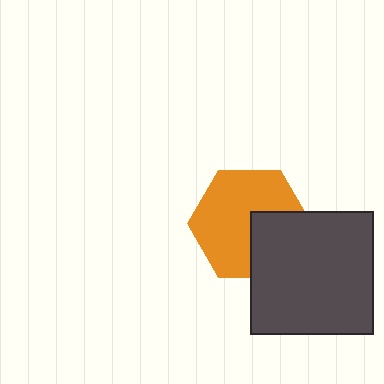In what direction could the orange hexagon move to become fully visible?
The orange hexagon could move toward the upper-left. That would shift it out from behind the dark gray square entirely.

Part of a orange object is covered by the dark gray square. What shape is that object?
It is a hexagon.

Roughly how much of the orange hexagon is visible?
Most of it is visible (roughly 68%).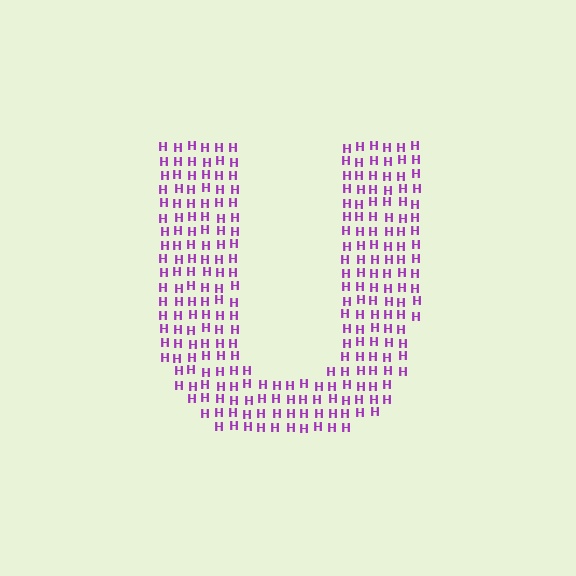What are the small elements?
The small elements are letter H's.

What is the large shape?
The large shape is the letter U.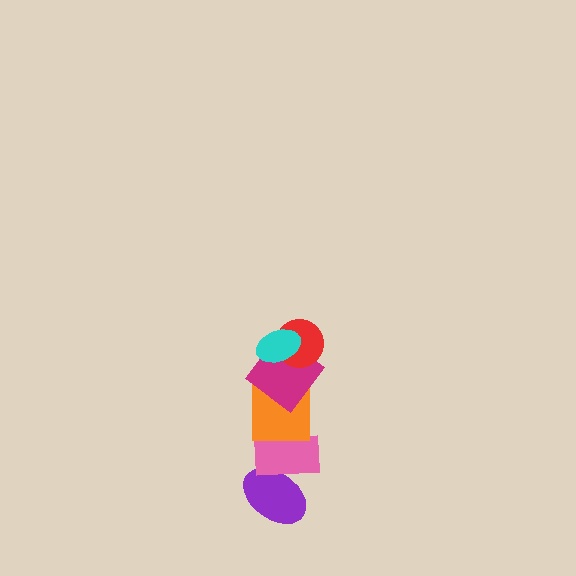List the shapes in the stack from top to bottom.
From top to bottom: the cyan ellipse, the red circle, the magenta diamond, the orange square, the pink rectangle, the purple ellipse.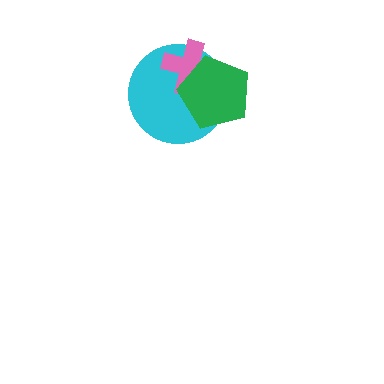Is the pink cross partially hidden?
Yes, it is partially covered by another shape.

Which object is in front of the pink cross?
The green pentagon is in front of the pink cross.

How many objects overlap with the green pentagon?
2 objects overlap with the green pentagon.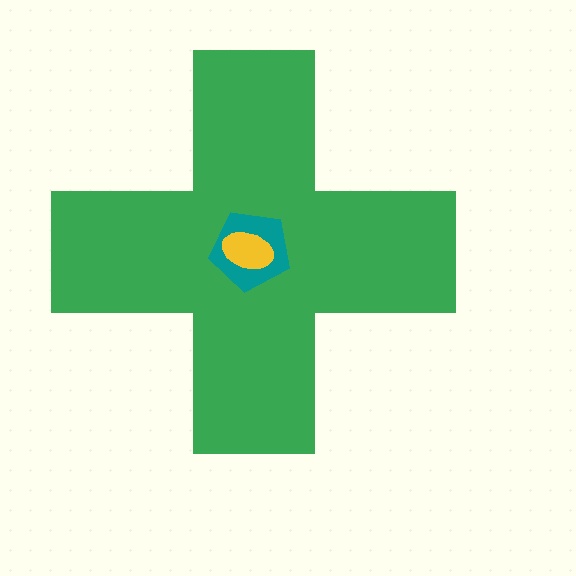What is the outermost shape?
The green cross.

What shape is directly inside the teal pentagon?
The yellow ellipse.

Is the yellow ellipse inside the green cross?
Yes.